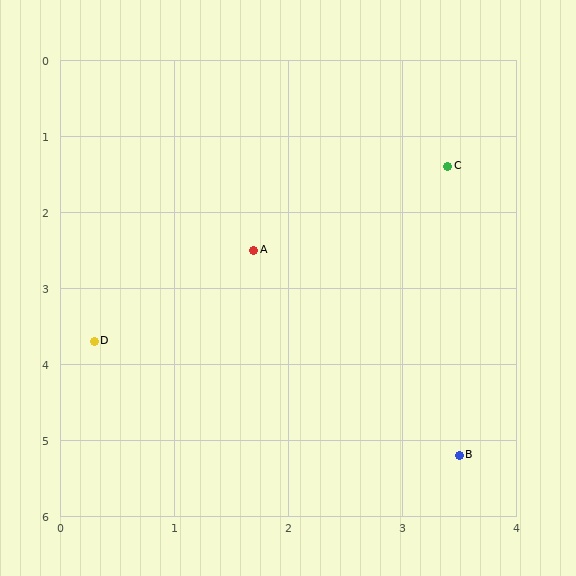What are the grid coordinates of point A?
Point A is at approximately (1.7, 2.5).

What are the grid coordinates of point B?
Point B is at approximately (3.5, 5.2).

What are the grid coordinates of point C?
Point C is at approximately (3.4, 1.4).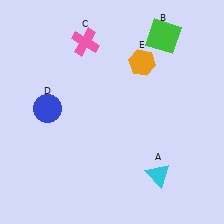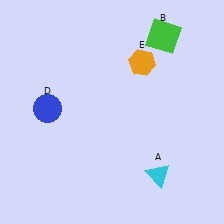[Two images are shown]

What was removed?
The pink cross (C) was removed in Image 2.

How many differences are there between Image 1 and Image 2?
There is 1 difference between the two images.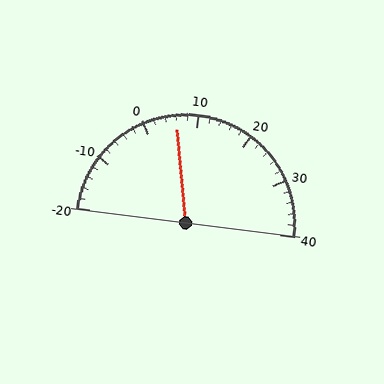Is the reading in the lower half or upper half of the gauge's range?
The reading is in the lower half of the range (-20 to 40).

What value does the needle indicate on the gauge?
The needle indicates approximately 6.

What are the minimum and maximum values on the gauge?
The gauge ranges from -20 to 40.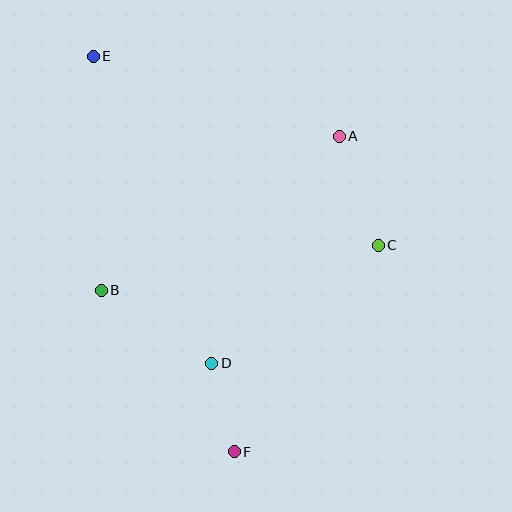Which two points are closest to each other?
Points D and F are closest to each other.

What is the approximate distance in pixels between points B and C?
The distance between B and C is approximately 281 pixels.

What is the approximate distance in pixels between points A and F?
The distance between A and F is approximately 332 pixels.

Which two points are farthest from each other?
Points E and F are farthest from each other.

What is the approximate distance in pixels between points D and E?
The distance between D and E is approximately 329 pixels.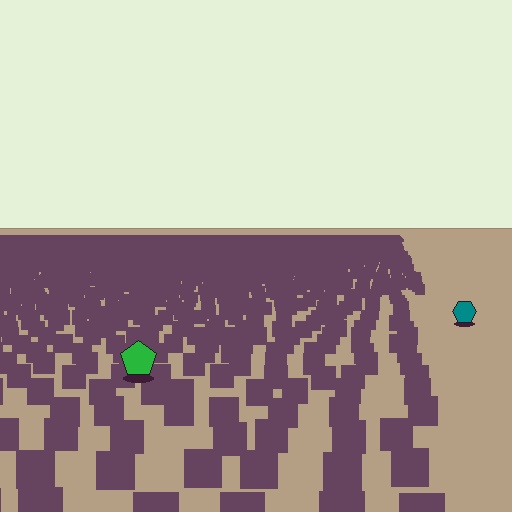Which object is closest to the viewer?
The green pentagon is closest. The texture marks near it are larger and more spread out.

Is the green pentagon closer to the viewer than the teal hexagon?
Yes. The green pentagon is closer — you can tell from the texture gradient: the ground texture is coarser near it.